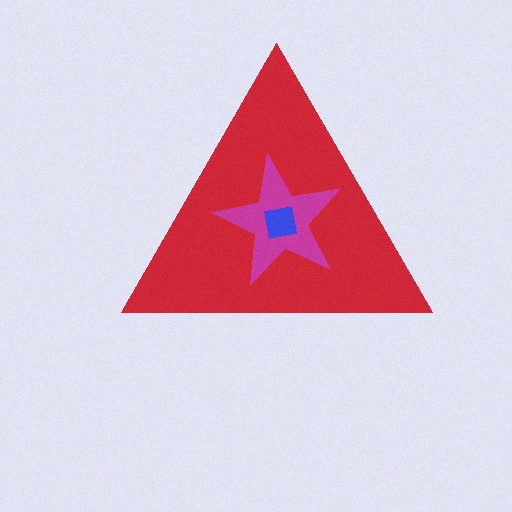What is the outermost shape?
The red triangle.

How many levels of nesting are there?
3.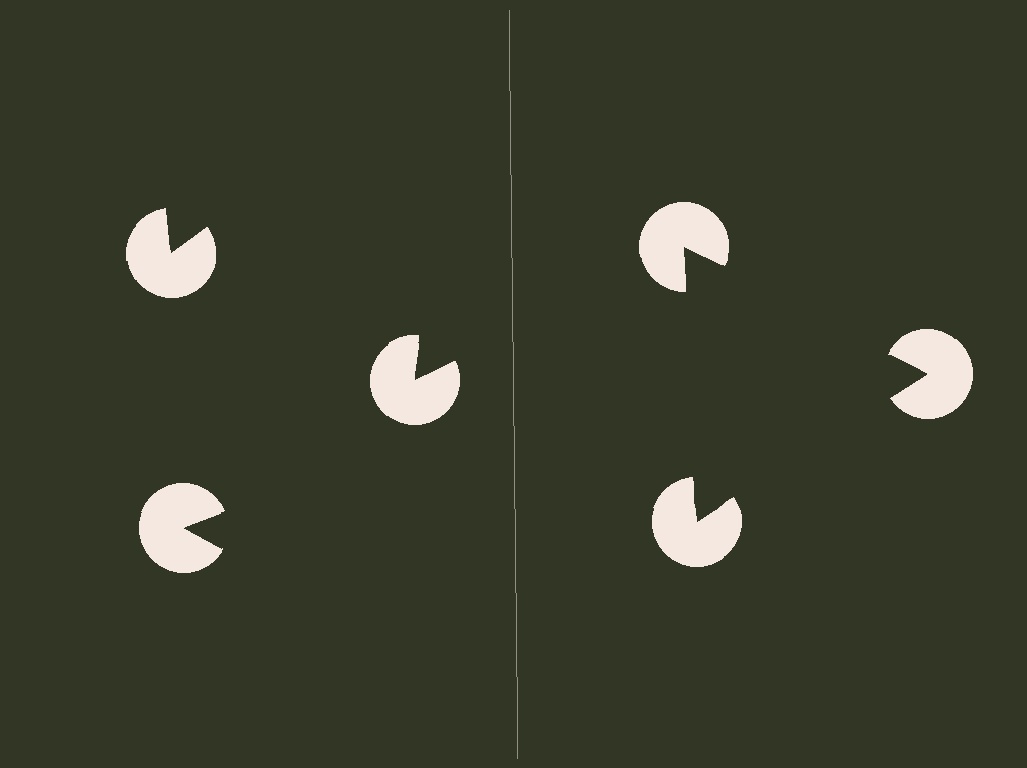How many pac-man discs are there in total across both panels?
6 — 3 on each side.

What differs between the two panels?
The pac-man discs are positioned identically on both sides; only the wedge orientations differ. On the right they align to a triangle; on the left they are misaligned.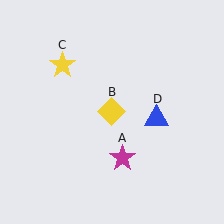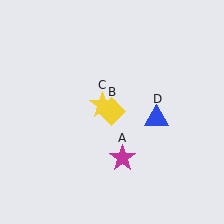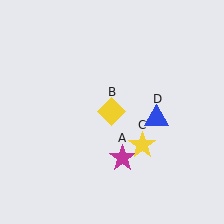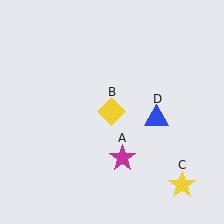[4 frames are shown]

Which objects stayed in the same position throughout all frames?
Magenta star (object A) and yellow diamond (object B) and blue triangle (object D) remained stationary.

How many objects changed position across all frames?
1 object changed position: yellow star (object C).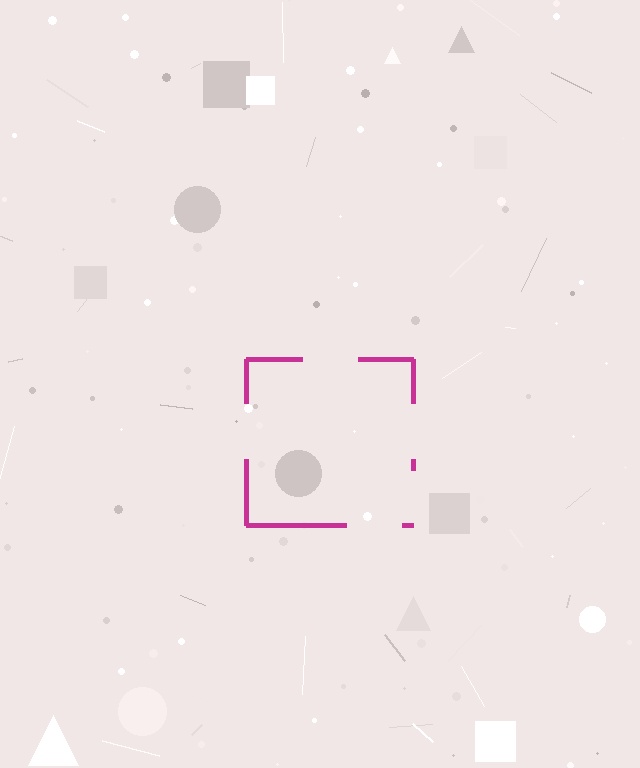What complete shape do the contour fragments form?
The contour fragments form a square.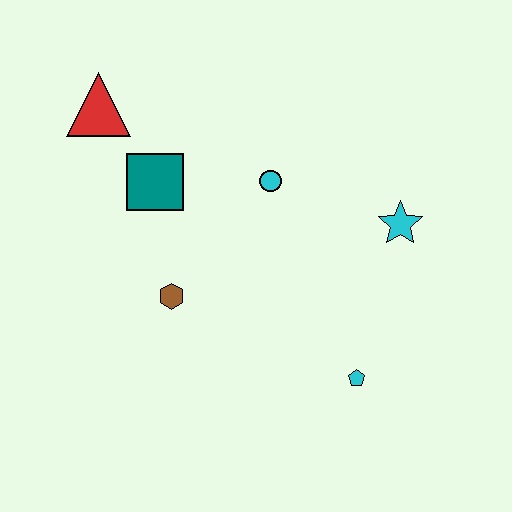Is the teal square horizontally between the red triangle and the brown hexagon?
Yes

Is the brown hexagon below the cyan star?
Yes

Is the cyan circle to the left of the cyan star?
Yes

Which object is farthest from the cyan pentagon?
The red triangle is farthest from the cyan pentagon.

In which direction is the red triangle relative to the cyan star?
The red triangle is to the left of the cyan star.